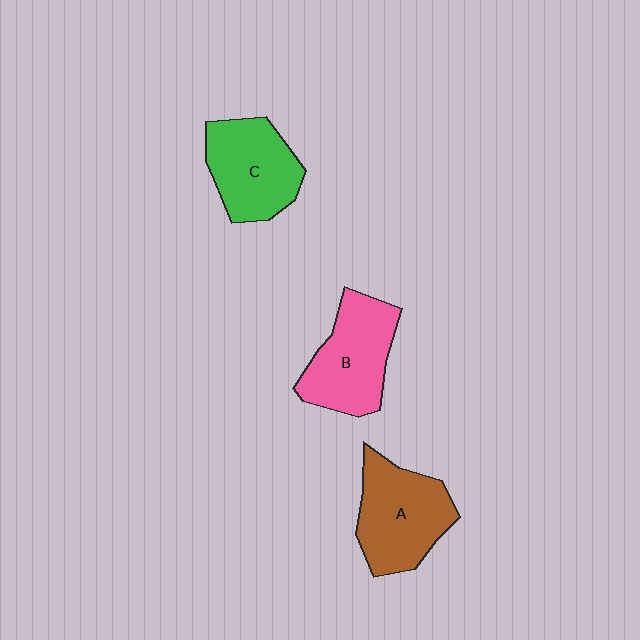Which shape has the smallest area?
Shape C (green).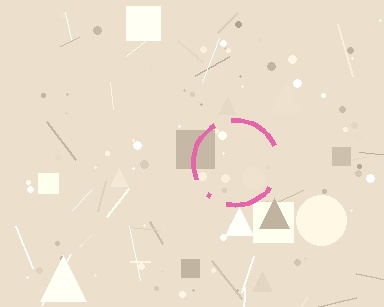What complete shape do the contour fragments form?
The contour fragments form a circle.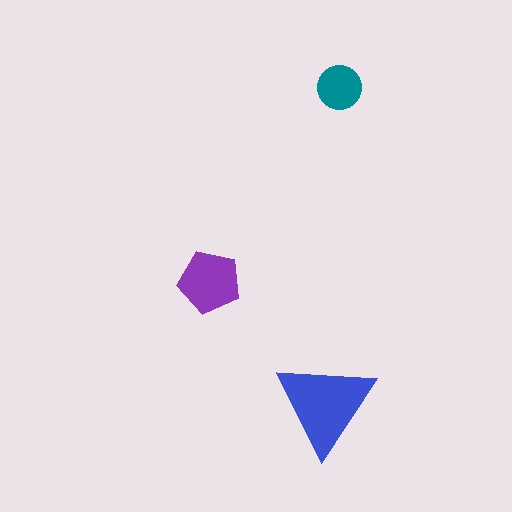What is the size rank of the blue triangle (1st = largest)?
1st.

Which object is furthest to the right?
The teal circle is rightmost.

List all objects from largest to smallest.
The blue triangle, the purple pentagon, the teal circle.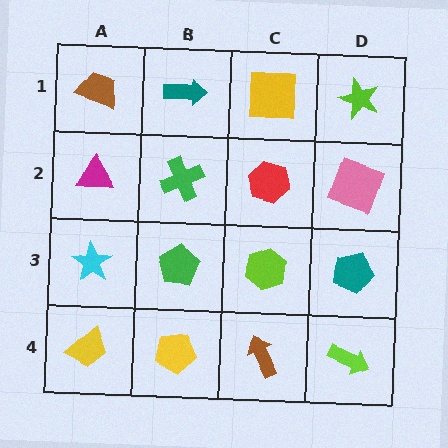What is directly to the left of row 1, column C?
A teal arrow.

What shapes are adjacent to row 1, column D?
A pink square (row 2, column D), a yellow square (row 1, column C).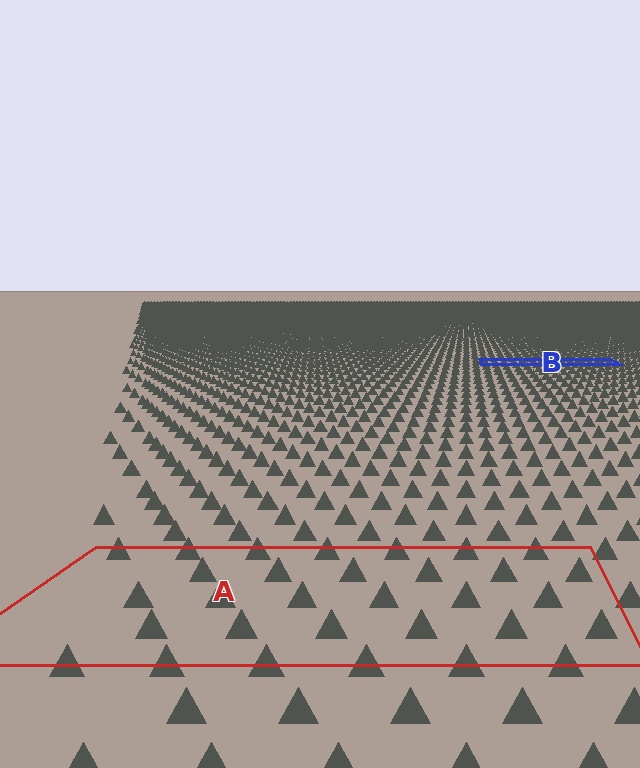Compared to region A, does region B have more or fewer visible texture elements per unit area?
Region B has more texture elements per unit area — they are packed more densely because it is farther away.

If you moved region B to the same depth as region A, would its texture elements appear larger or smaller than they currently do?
They would appear larger. At a closer depth, the same texture elements are projected at a bigger on-screen size.